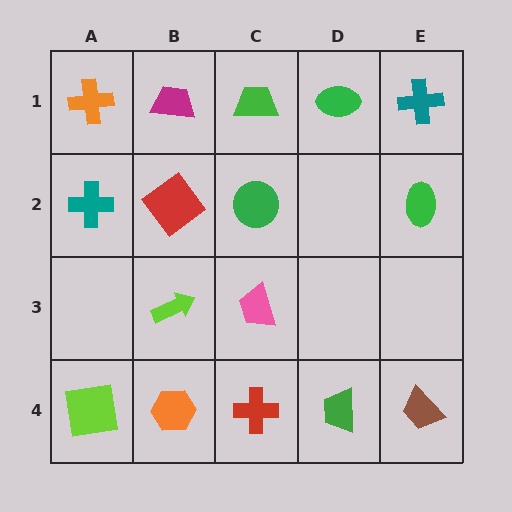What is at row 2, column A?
A teal cross.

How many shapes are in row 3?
2 shapes.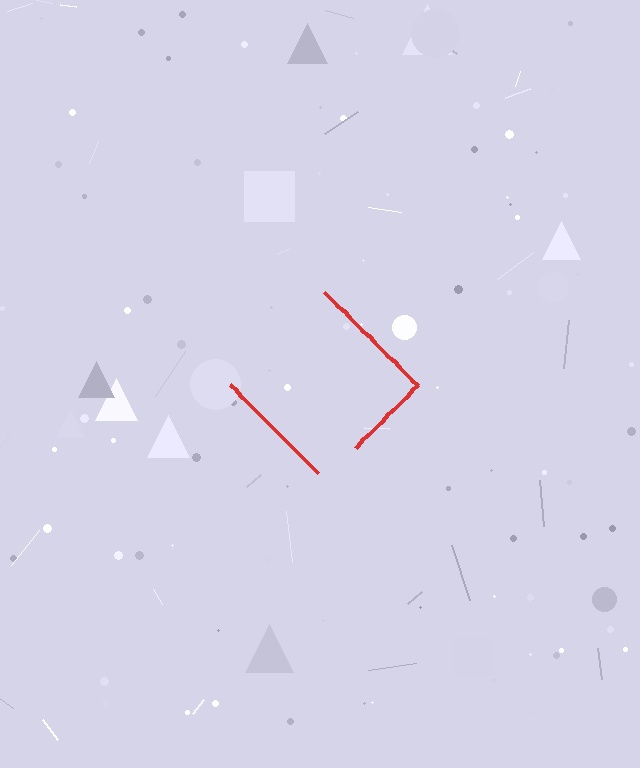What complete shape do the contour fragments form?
The contour fragments form a diamond.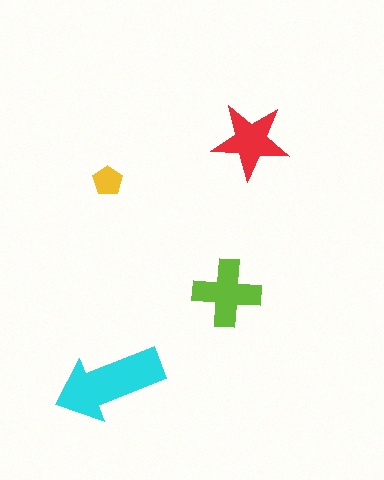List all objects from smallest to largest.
The yellow pentagon, the red star, the lime cross, the cyan arrow.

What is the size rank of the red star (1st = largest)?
3rd.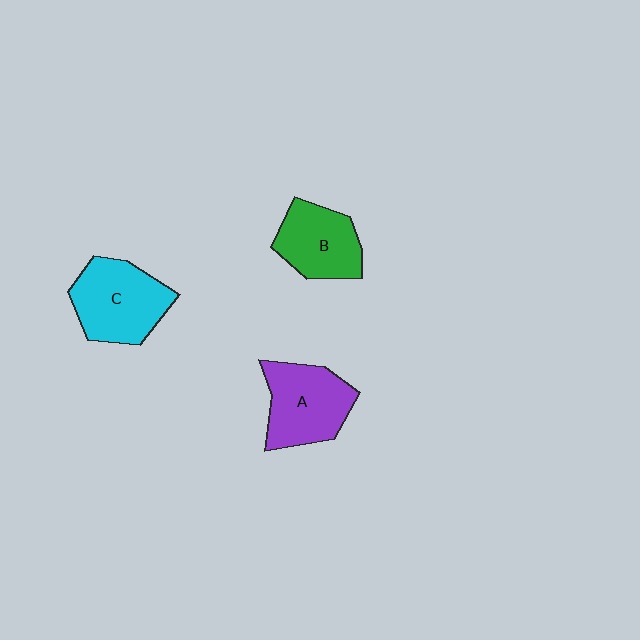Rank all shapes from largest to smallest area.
From largest to smallest: C (cyan), A (purple), B (green).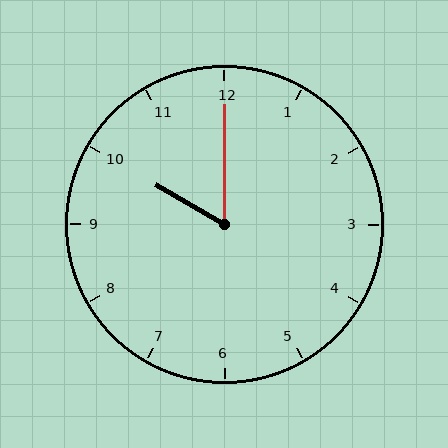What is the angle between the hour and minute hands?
Approximately 60 degrees.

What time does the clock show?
10:00.